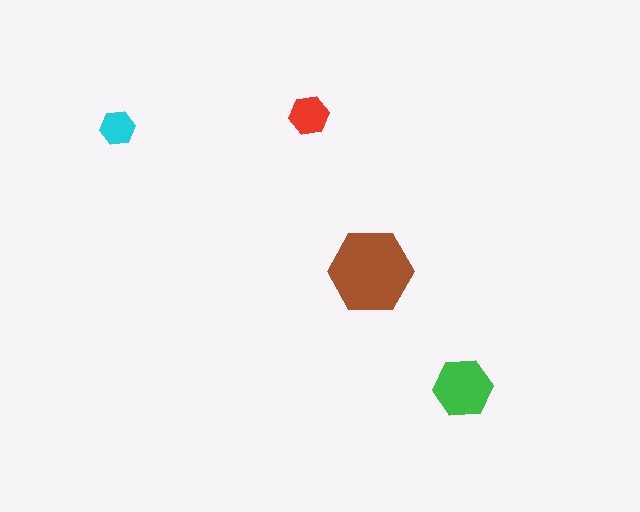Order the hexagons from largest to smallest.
the brown one, the green one, the red one, the cyan one.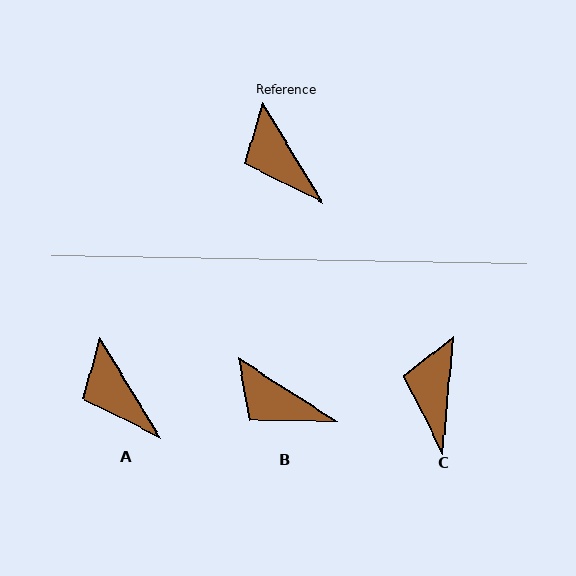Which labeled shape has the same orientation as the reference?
A.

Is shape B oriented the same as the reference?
No, it is off by about 26 degrees.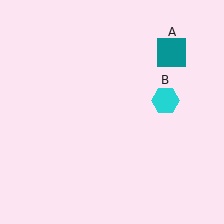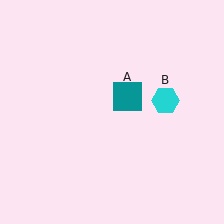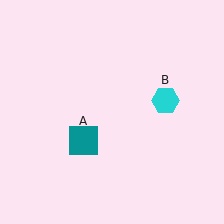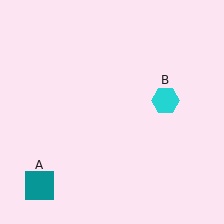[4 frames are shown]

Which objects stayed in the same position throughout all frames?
Cyan hexagon (object B) remained stationary.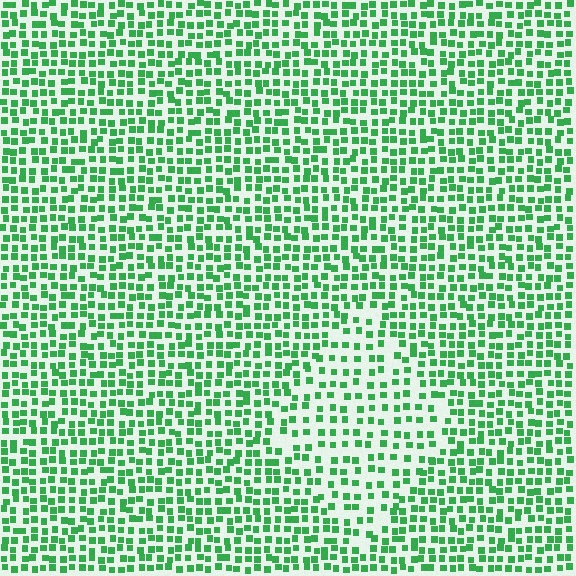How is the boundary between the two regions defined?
The boundary is defined by a change in element density (approximately 1.7x ratio). All elements are the same color, size, and shape.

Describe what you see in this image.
The image contains small green elements arranged at two different densities. A diamond-shaped region is visible where the elements are less densely packed than the surrounding area.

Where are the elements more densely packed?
The elements are more densely packed outside the diamond boundary.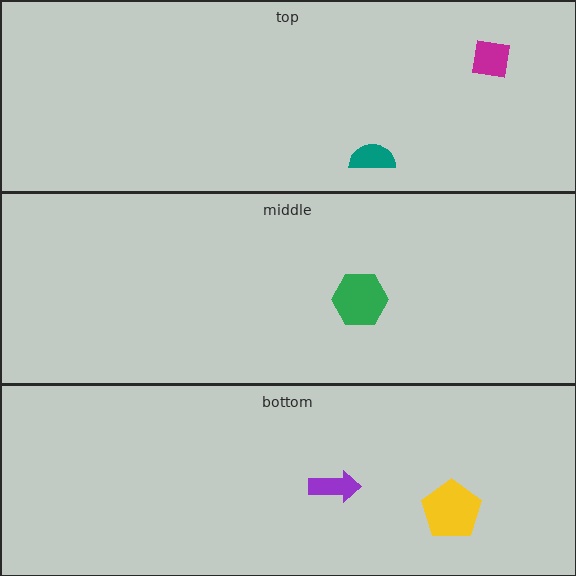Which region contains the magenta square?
The top region.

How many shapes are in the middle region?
1.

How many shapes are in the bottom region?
2.